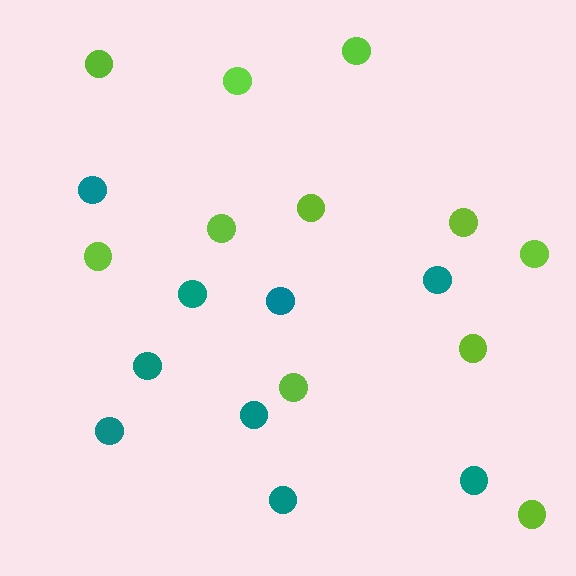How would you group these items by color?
There are 2 groups: one group of teal circles (9) and one group of lime circles (11).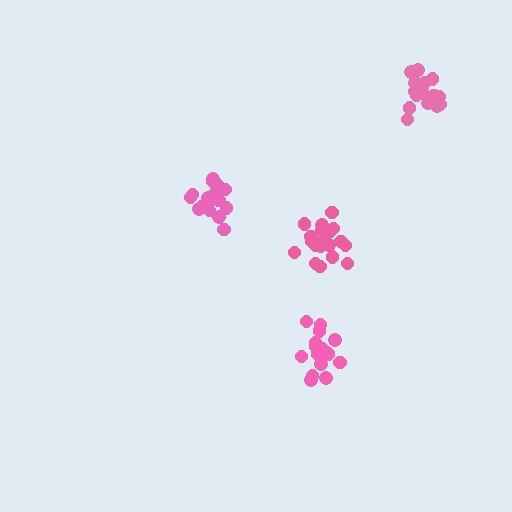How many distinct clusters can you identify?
There are 4 distinct clusters.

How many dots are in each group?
Group 1: 18 dots, Group 2: 18 dots, Group 3: 19 dots, Group 4: 16 dots (71 total).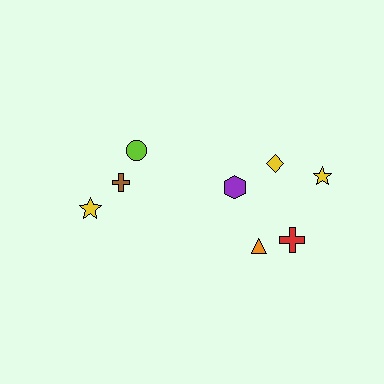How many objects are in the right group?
There are 5 objects.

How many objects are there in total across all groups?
There are 8 objects.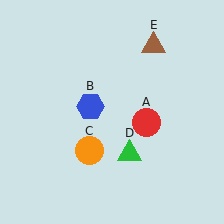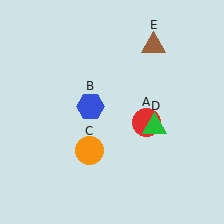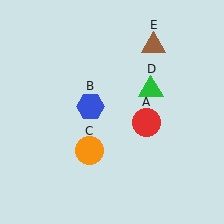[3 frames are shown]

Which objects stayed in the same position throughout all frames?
Red circle (object A) and blue hexagon (object B) and orange circle (object C) and brown triangle (object E) remained stationary.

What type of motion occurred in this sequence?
The green triangle (object D) rotated counterclockwise around the center of the scene.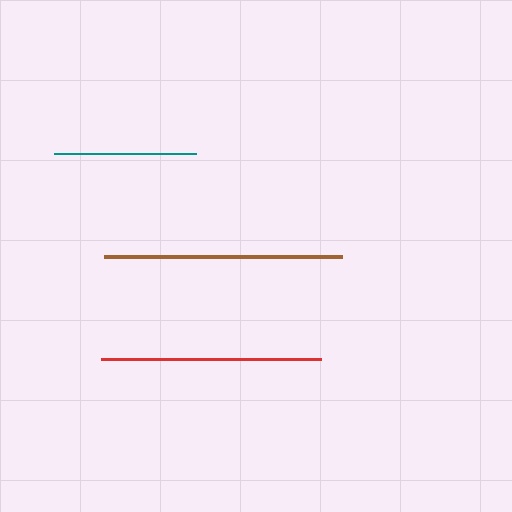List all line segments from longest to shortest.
From longest to shortest: brown, red, teal.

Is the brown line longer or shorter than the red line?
The brown line is longer than the red line.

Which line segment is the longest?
The brown line is the longest at approximately 238 pixels.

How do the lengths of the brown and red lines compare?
The brown and red lines are approximately the same length.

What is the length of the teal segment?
The teal segment is approximately 142 pixels long.